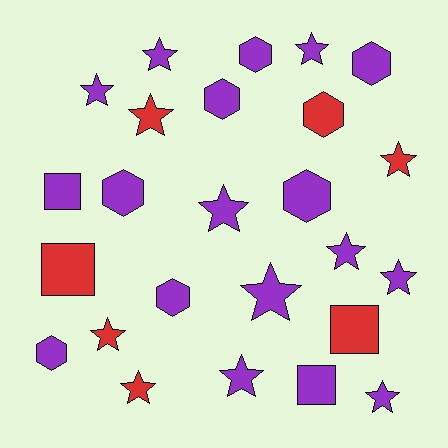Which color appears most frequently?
Purple, with 18 objects.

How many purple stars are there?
There are 9 purple stars.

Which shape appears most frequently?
Star, with 13 objects.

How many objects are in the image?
There are 25 objects.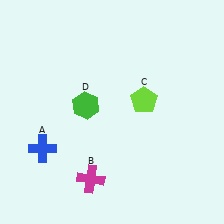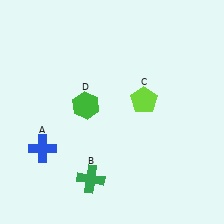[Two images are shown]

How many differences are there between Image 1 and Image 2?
There is 1 difference between the two images.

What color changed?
The cross (B) changed from magenta in Image 1 to green in Image 2.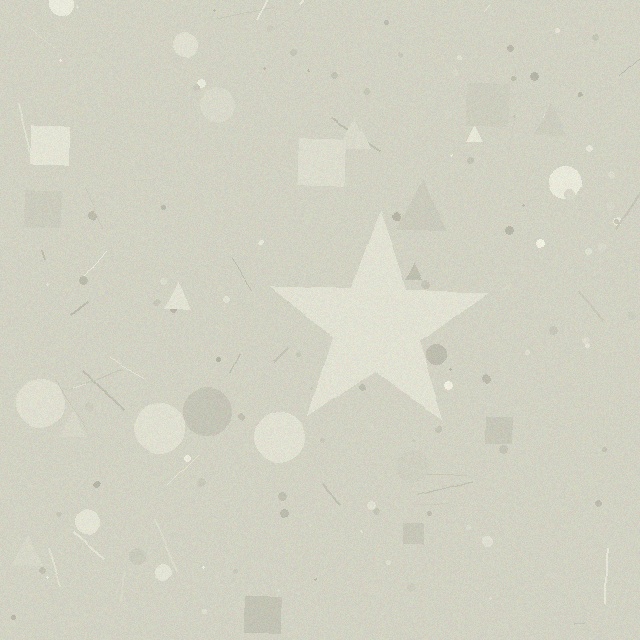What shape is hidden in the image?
A star is hidden in the image.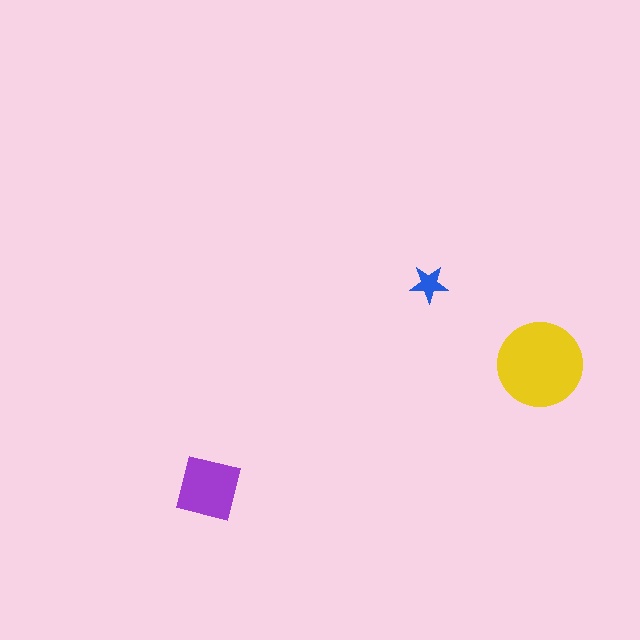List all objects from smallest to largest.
The blue star, the purple square, the yellow circle.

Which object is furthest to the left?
The purple square is leftmost.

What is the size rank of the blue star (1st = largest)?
3rd.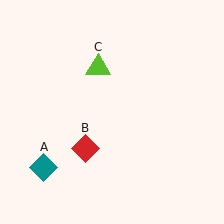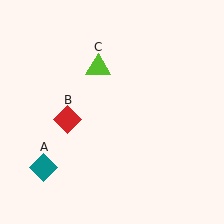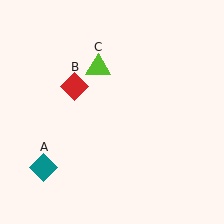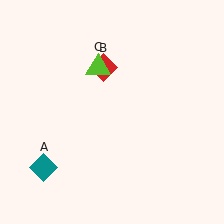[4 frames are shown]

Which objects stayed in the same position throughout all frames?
Teal diamond (object A) and lime triangle (object C) remained stationary.